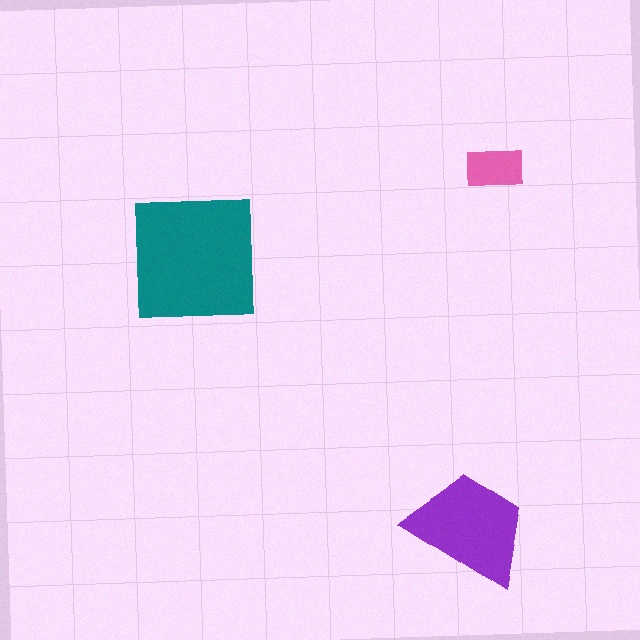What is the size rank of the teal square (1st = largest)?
1st.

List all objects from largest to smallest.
The teal square, the purple trapezoid, the pink rectangle.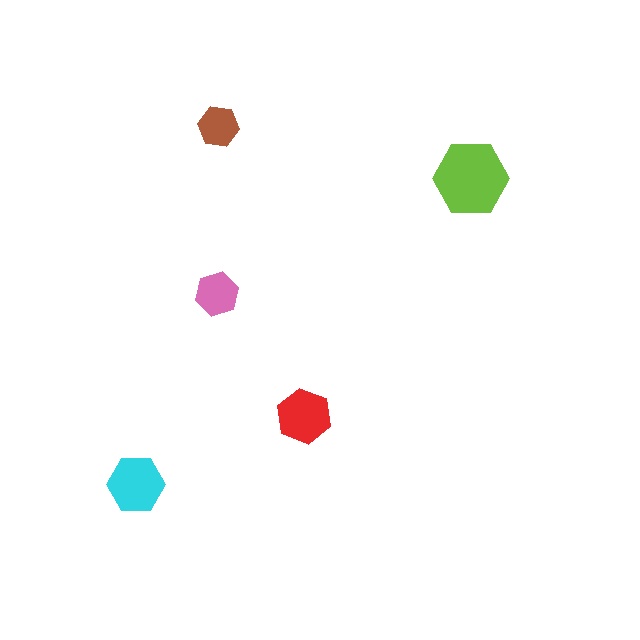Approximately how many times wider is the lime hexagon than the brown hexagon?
About 2 times wider.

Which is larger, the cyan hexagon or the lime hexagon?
The lime one.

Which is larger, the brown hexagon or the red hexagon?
The red one.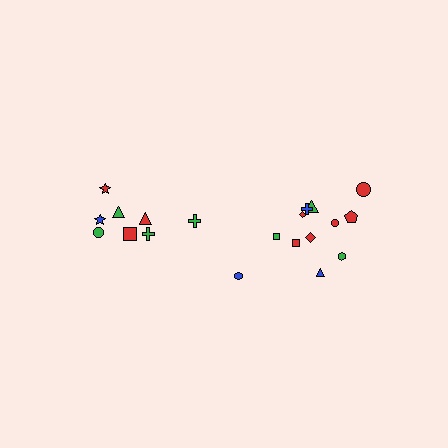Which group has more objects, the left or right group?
The right group.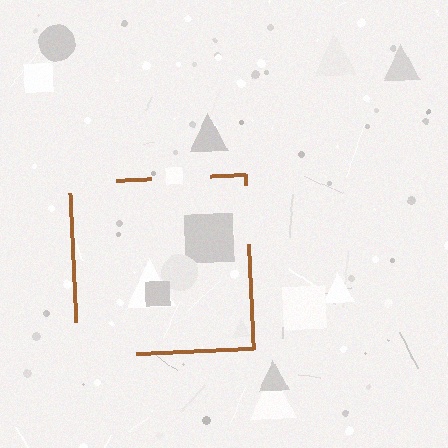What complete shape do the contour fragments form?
The contour fragments form a square.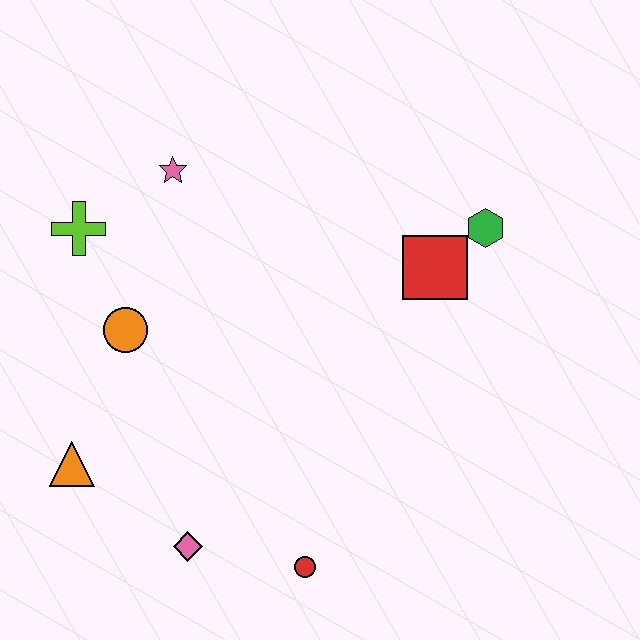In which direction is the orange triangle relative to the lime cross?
The orange triangle is below the lime cross.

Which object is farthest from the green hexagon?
The orange triangle is farthest from the green hexagon.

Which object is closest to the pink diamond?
The red circle is closest to the pink diamond.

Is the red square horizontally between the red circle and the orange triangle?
No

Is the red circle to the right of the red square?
No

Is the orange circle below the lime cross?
Yes